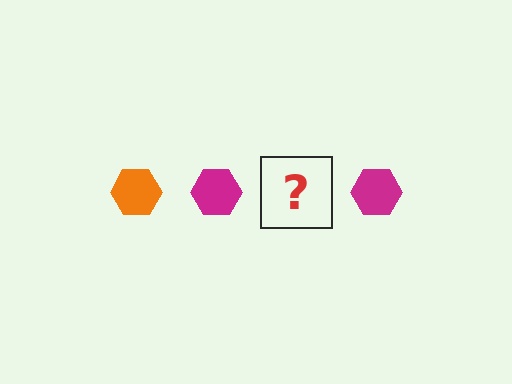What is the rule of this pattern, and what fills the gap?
The rule is that the pattern cycles through orange, magenta hexagons. The gap should be filled with an orange hexagon.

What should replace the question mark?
The question mark should be replaced with an orange hexagon.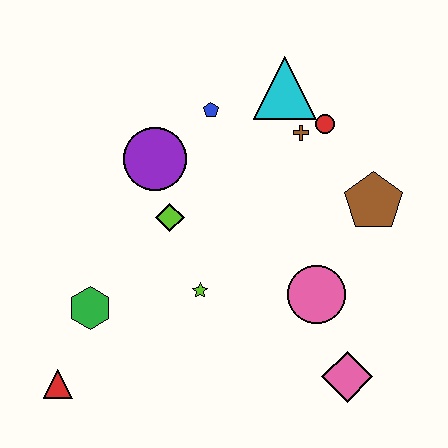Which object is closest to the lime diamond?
The purple circle is closest to the lime diamond.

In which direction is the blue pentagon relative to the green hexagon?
The blue pentagon is above the green hexagon.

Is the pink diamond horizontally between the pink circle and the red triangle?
No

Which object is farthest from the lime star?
The cyan triangle is farthest from the lime star.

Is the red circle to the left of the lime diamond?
No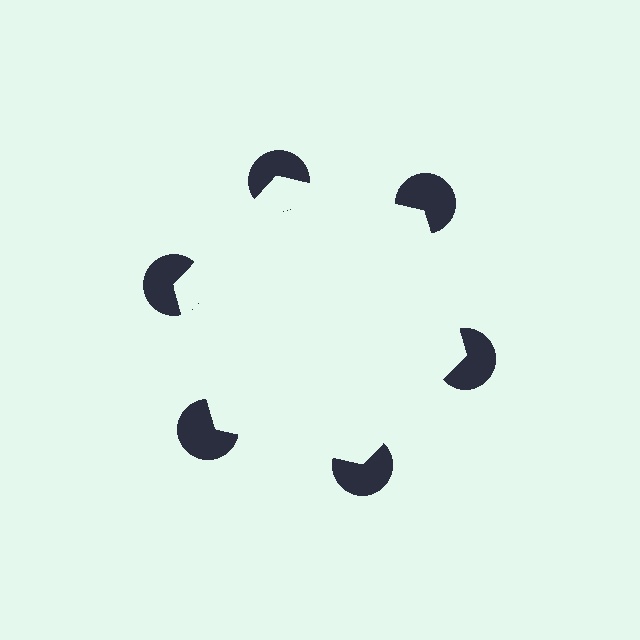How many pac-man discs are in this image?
There are 6 — one at each vertex of the illusory hexagon.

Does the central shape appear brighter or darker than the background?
It typically appears slightly brighter than the background, even though no actual brightness change is drawn.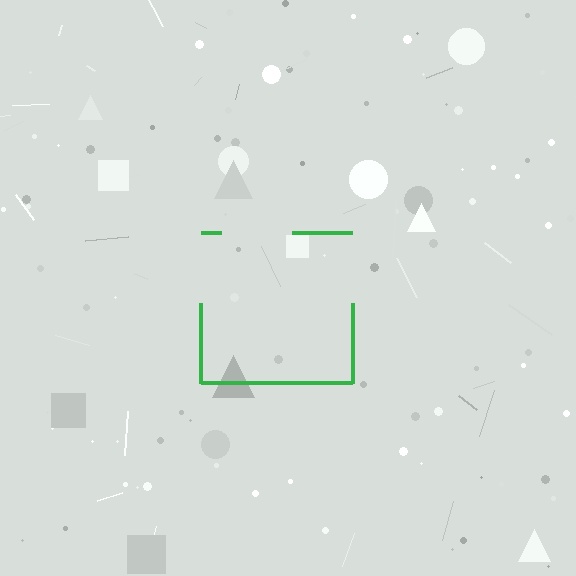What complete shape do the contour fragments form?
The contour fragments form a square.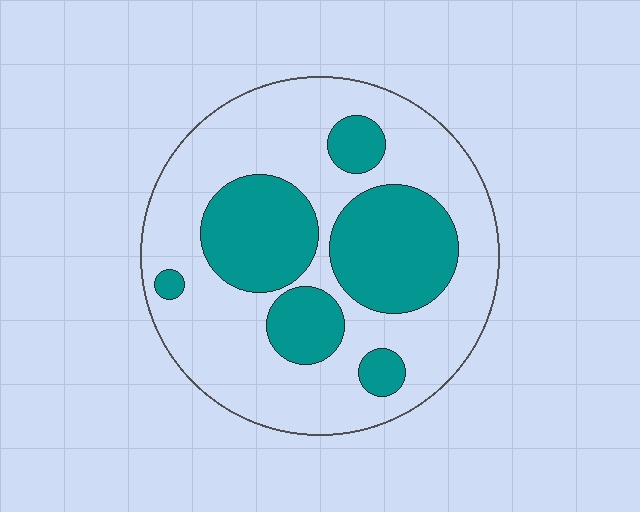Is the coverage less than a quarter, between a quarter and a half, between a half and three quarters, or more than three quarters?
Between a quarter and a half.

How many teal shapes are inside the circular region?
6.